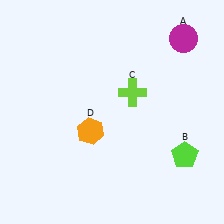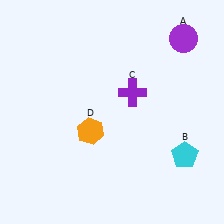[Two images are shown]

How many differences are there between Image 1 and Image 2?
There are 3 differences between the two images.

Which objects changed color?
A changed from magenta to purple. B changed from lime to cyan. C changed from lime to purple.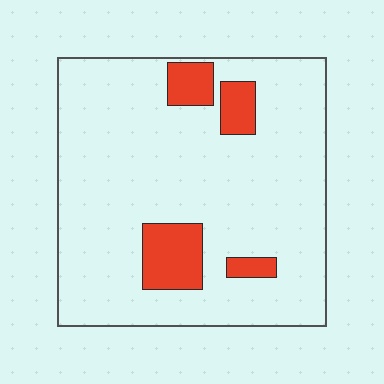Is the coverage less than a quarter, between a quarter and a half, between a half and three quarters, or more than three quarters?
Less than a quarter.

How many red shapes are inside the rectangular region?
4.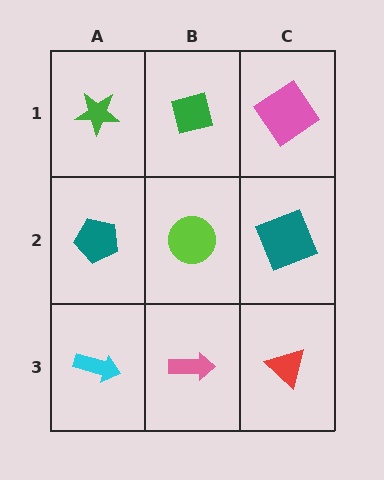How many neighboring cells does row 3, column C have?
2.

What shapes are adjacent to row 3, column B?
A lime circle (row 2, column B), a cyan arrow (row 3, column A), a red triangle (row 3, column C).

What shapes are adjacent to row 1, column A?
A teal pentagon (row 2, column A), a green square (row 1, column B).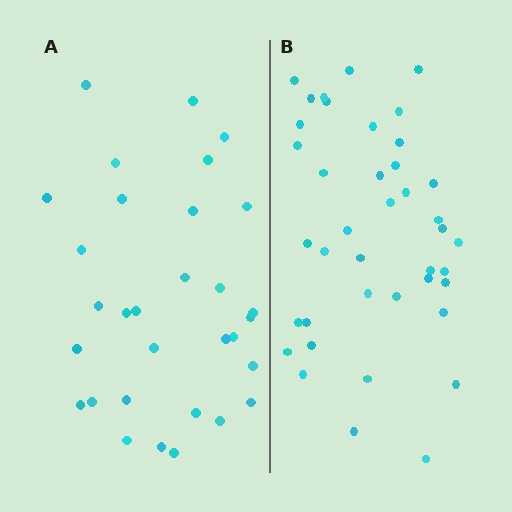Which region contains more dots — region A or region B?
Region B (the right region) has more dots.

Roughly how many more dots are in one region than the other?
Region B has roughly 8 or so more dots than region A.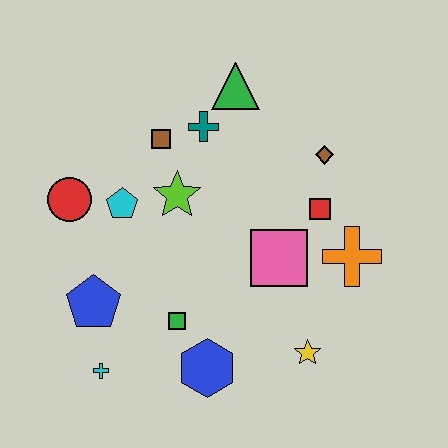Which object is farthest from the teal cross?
The cyan cross is farthest from the teal cross.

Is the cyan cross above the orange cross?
No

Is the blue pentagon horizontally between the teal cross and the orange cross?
No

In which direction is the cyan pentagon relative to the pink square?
The cyan pentagon is to the left of the pink square.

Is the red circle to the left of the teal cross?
Yes